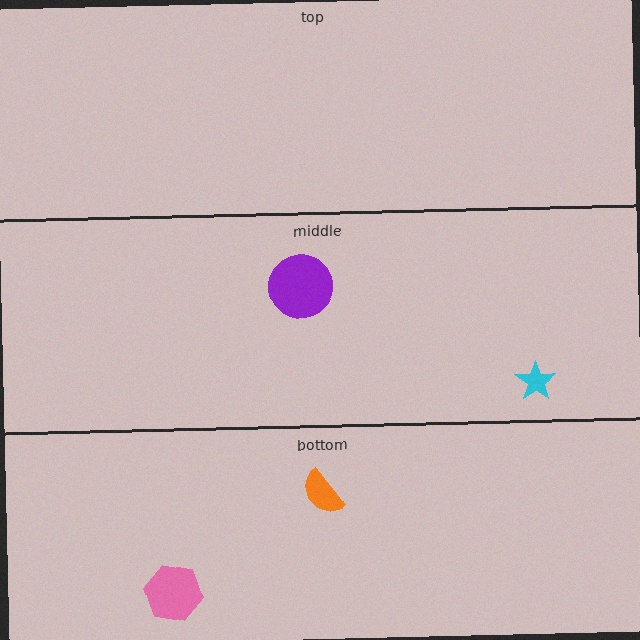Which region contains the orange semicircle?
The bottom region.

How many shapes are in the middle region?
2.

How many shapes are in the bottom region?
2.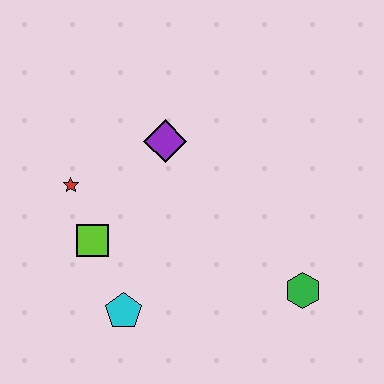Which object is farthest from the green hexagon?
The red star is farthest from the green hexagon.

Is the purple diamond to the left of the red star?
No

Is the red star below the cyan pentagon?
No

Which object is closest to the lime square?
The red star is closest to the lime square.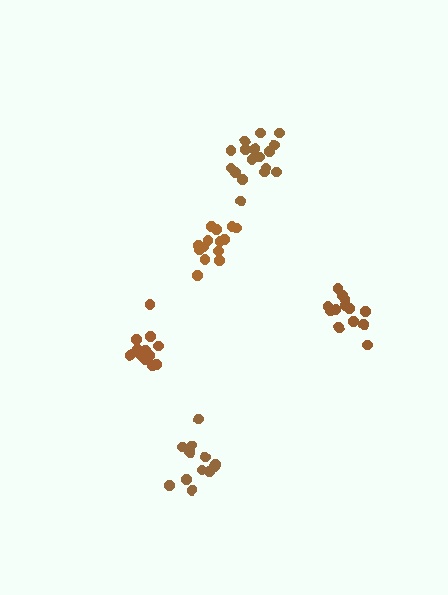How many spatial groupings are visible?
There are 5 spatial groupings.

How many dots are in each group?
Group 1: 12 dots, Group 2: 17 dots, Group 3: 12 dots, Group 4: 14 dots, Group 5: 13 dots (68 total).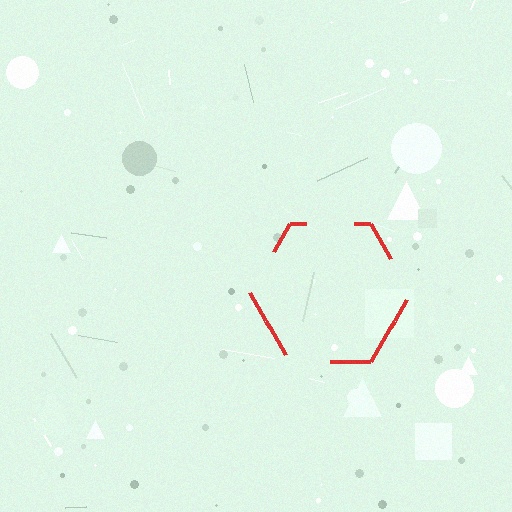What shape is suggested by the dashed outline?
The dashed outline suggests a hexagon.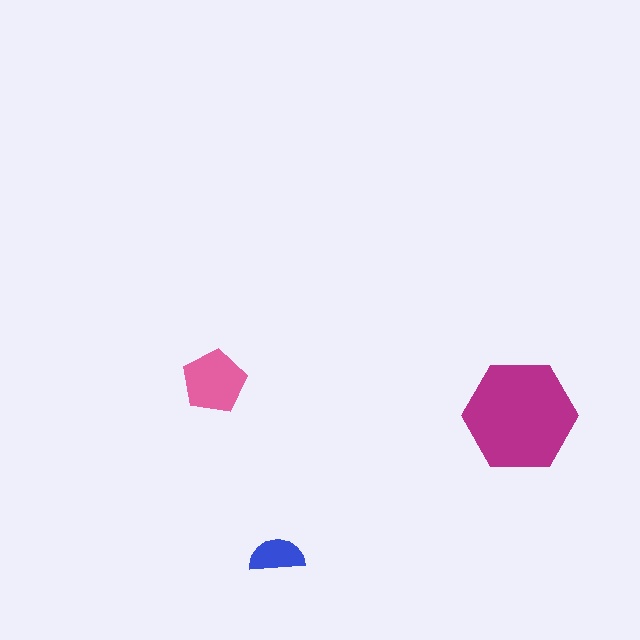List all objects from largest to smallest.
The magenta hexagon, the pink pentagon, the blue semicircle.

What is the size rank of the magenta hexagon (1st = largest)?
1st.